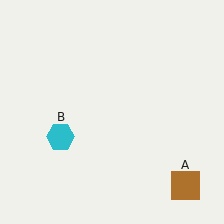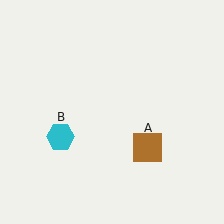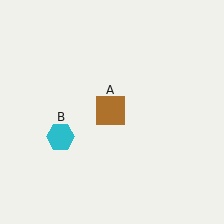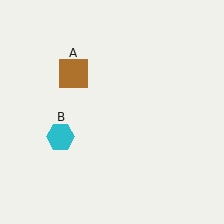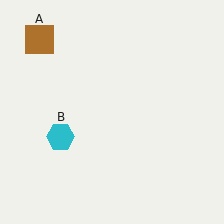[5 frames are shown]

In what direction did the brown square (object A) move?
The brown square (object A) moved up and to the left.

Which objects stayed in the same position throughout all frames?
Cyan hexagon (object B) remained stationary.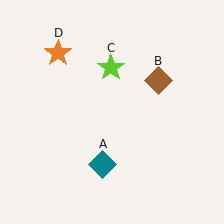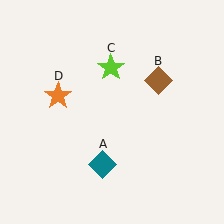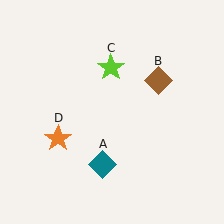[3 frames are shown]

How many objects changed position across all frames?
1 object changed position: orange star (object D).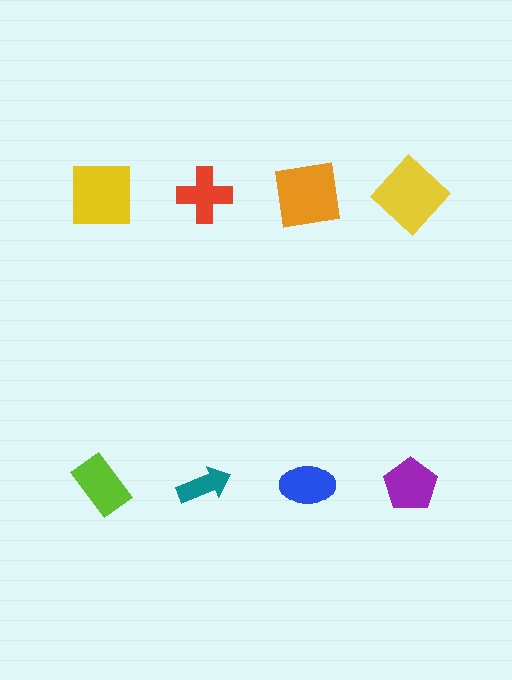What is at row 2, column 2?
A teal arrow.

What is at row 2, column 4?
A purple pentagon.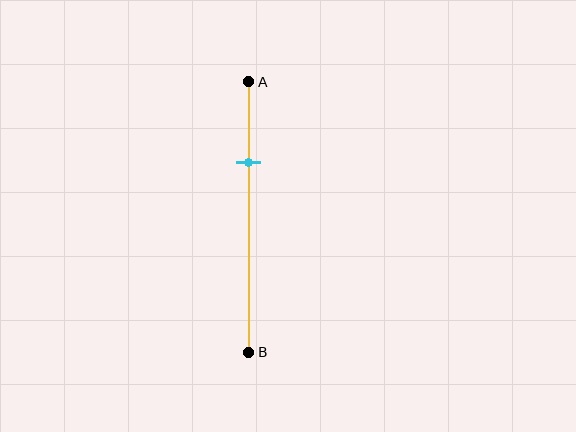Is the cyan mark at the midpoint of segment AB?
No, the mark is at about 30% from A, not at the 50% midpoint.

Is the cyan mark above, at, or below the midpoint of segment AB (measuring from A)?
The cyan mark is above the midpoint of segment AB.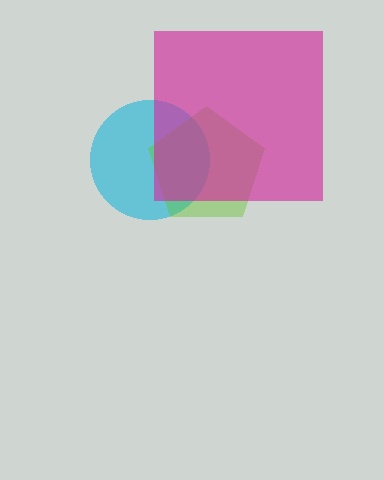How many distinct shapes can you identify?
There are 3 distinct shapes: a cyan circle, a lime pentagon, a magenta square.